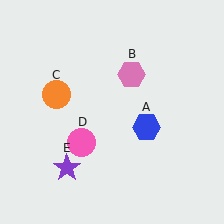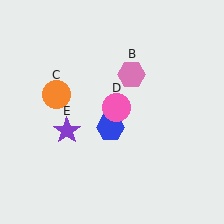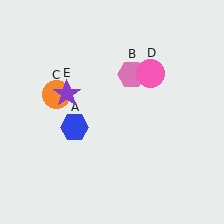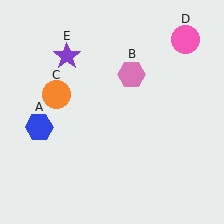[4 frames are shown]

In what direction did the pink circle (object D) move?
The pink circle (object D) moved up and to the right.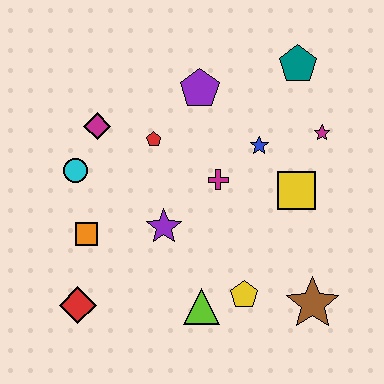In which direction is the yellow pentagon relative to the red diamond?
The yellow pentagon is to the right of the red diamond.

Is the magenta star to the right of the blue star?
Yes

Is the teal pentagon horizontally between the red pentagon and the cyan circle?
No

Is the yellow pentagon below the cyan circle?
Yes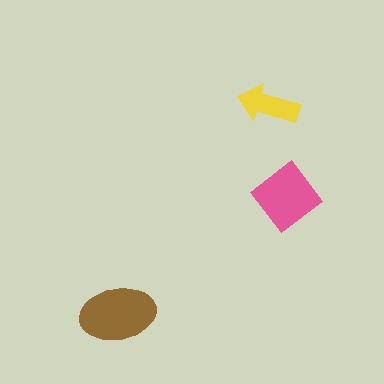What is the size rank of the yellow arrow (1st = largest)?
3rd.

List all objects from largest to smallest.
The brown ellipse, the pink diamond, the yellow arrow.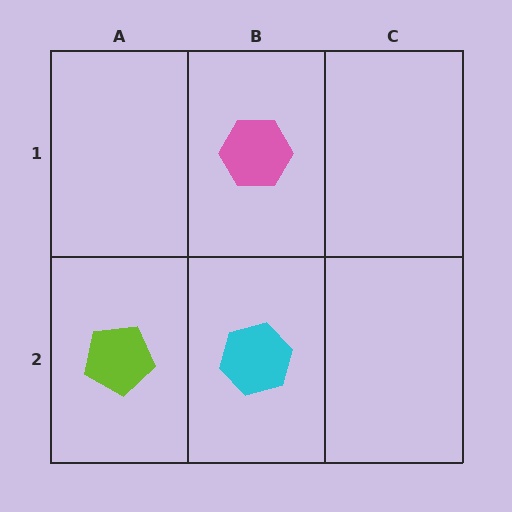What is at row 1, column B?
A pink hexagon.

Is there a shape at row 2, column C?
No, that cell is empty.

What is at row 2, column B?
A cyan hexagon.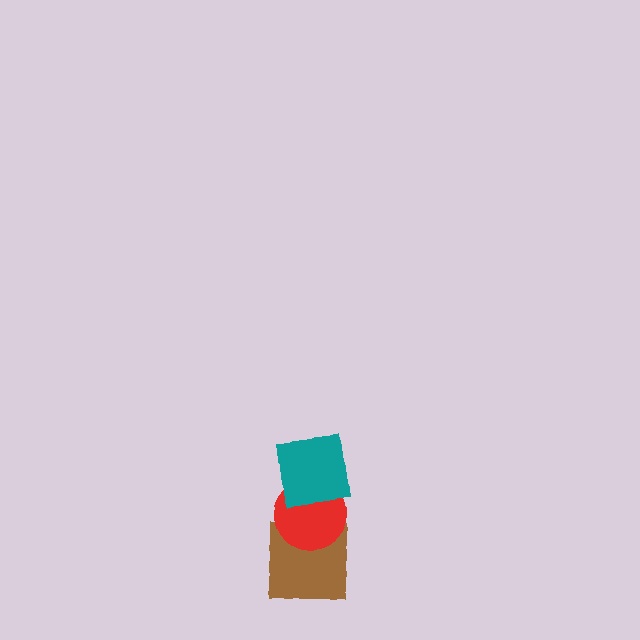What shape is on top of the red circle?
The teal square is on top of the red circle.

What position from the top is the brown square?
The brown square is 3rd from the top.